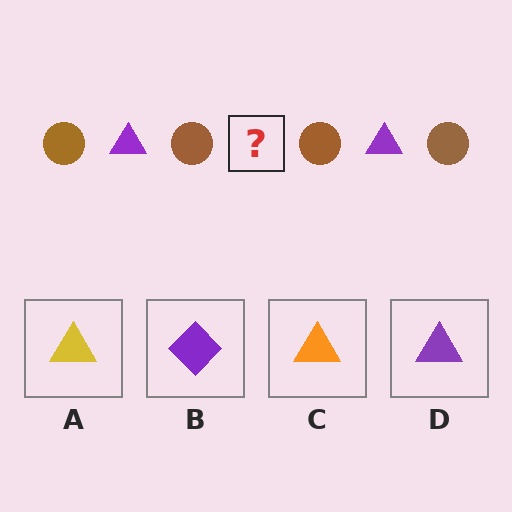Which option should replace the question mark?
Option D.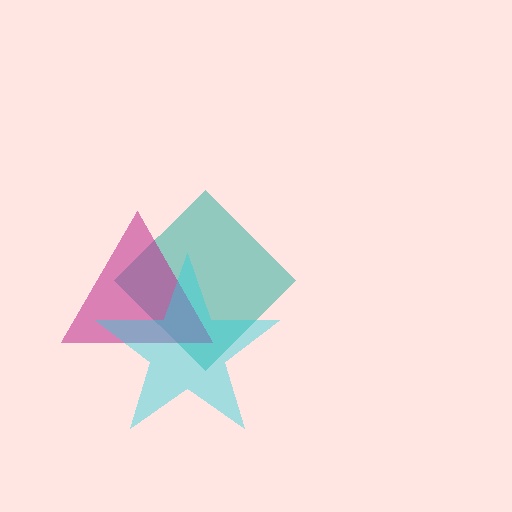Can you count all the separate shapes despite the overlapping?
Yes, there are 3 separate shapes.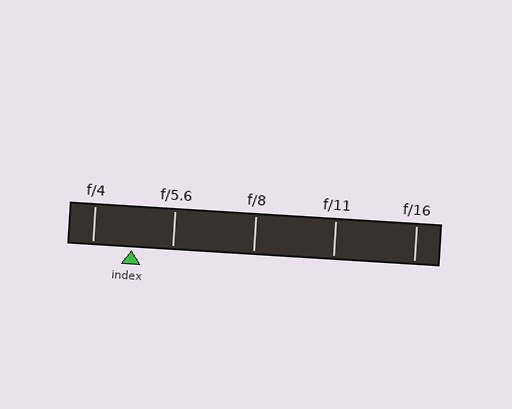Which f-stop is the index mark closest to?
The index mark is closest to f/4.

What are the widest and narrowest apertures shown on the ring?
The widest aperture shown is f/4 and the narrowest is f/16.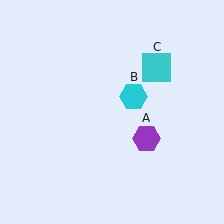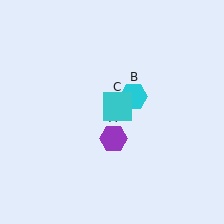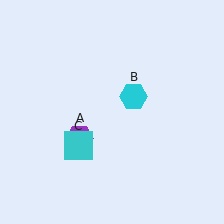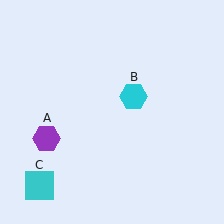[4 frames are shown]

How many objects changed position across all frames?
2 objects changed position: purple hexagon (object A), cyan square (object C).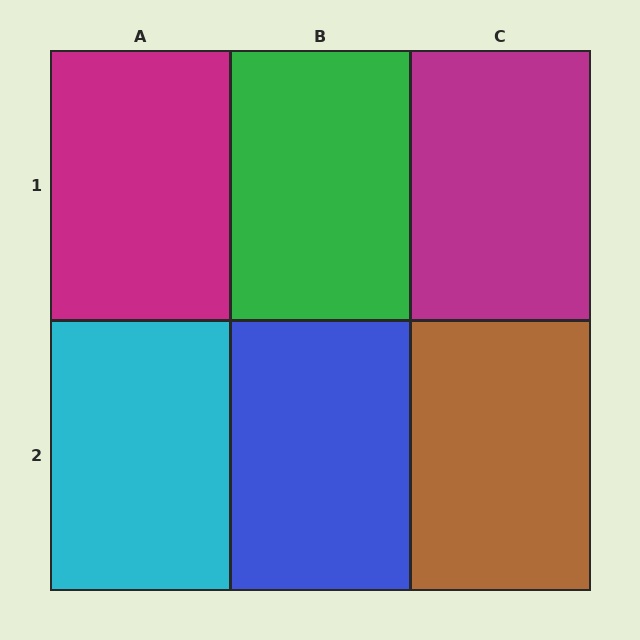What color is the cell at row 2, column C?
Brown.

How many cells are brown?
1 cell is brown.